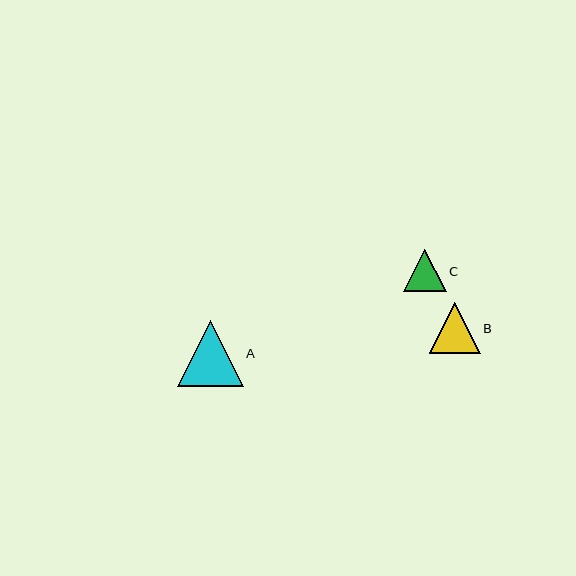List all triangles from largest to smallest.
From largest to smallest: A, B, C.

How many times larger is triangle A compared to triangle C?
Triangle A is approximately 1.6 times the size of triangle C.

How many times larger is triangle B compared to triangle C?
Triangle B is approximately 1.2 times the size of triangle C.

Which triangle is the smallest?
Triangle C is the smallest with a size of approximately 42 pixels.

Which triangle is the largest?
Triangle A is the largest with a size of approximately 66 pixels.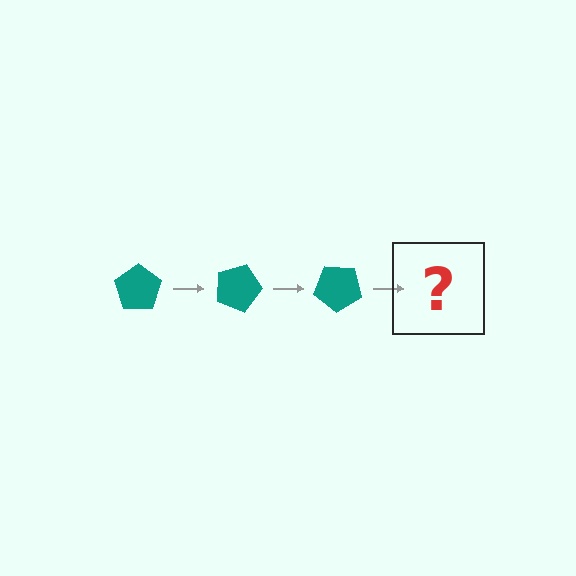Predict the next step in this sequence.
The next step is a teal pentagon rotated 60 degrees.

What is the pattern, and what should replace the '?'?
The pattern is that the pentagon rotates 20 degrees each step. The '?' should be a teal pentagon rotated 60 degrees.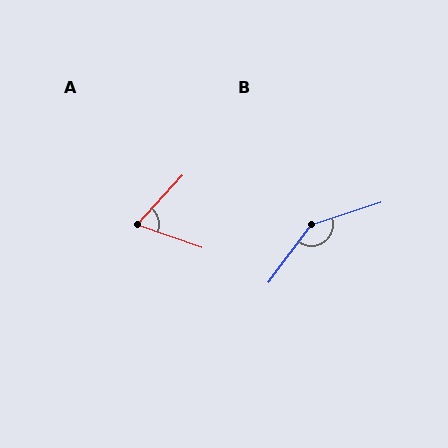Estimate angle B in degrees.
Approximately 145 degrees.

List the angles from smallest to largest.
A (66°), B (145°).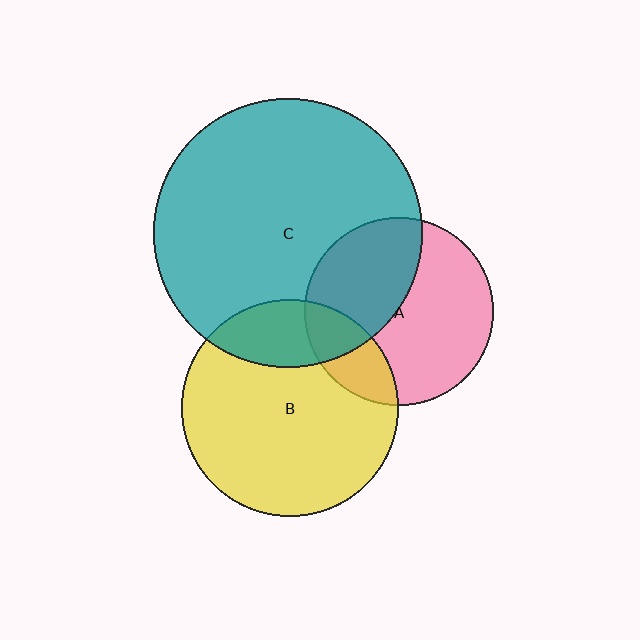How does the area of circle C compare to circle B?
Approximately 1.5 times.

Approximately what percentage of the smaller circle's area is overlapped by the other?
Approximately 20%.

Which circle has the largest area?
Circle C (teal).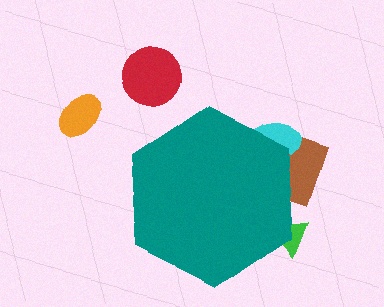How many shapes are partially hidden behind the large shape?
3 shapes are partially hidden.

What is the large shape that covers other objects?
A teal hexagon.